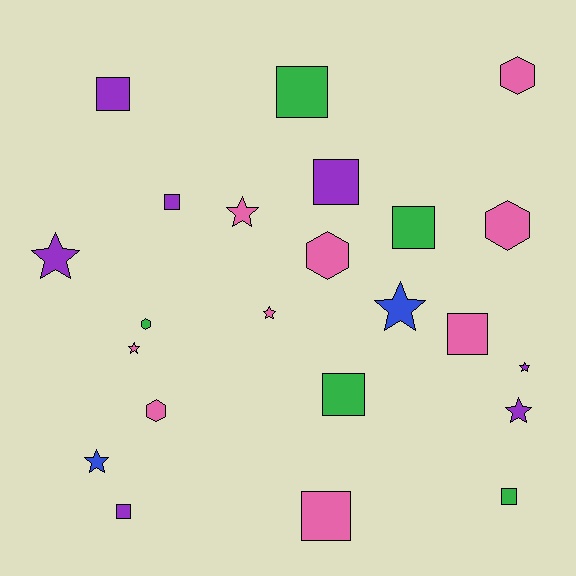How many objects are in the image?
There are 23 objects.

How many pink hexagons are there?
There are 4 pink hexagons.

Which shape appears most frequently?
Square, with 10 objects.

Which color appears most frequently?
Pink, with 9 objects.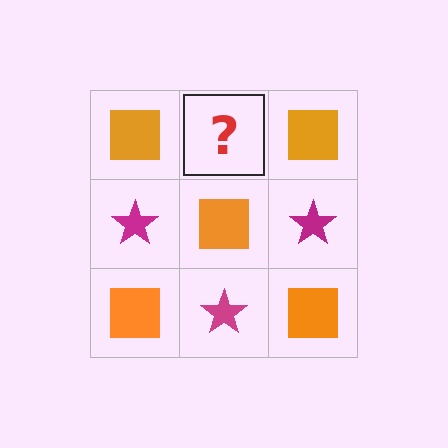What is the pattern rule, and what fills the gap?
The rule is that it alternates orange square and magenta star in a checkerboard pattern. The gap should be filled with a magenta star.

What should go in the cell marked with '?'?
The missing cell should contain a magenta star.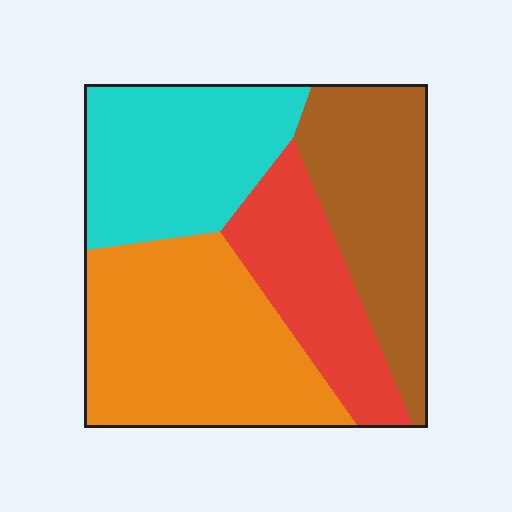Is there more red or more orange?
Orange.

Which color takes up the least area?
Red, at roughly 20%.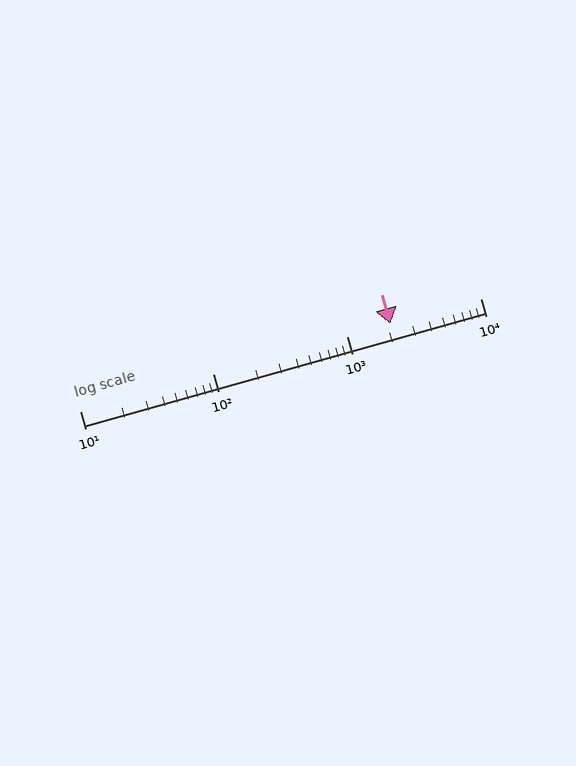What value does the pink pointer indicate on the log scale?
The pointer indicates approximately 2100.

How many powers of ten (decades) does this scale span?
The scale spans 3 decades, from 10 to 10000.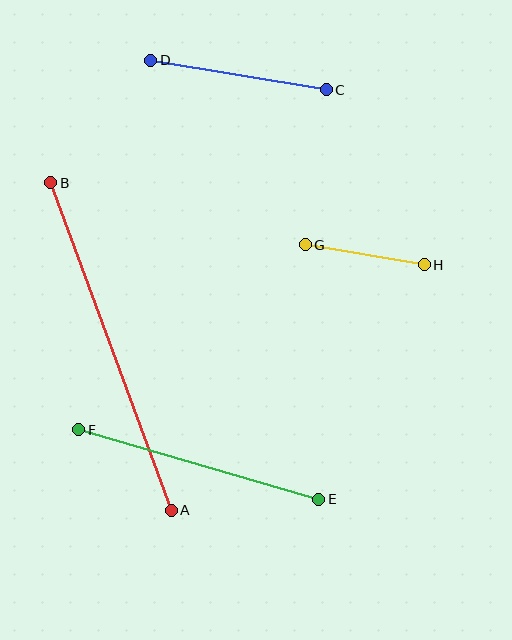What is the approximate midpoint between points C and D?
The midpoint is at approximately (239, 75) pixels.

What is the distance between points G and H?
The distance is approximately 121 pixels.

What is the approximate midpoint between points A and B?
The midpoint is at approximately (111, 346) pixels.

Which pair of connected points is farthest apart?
Points A and B are farthest apart.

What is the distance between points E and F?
The distance is approximately 250 pixels.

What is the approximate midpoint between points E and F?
The midpoint is at approximately (199, 464) pixels.